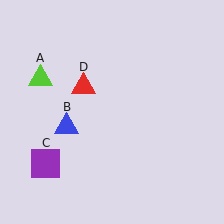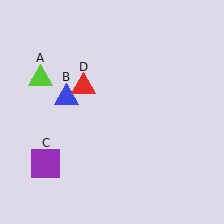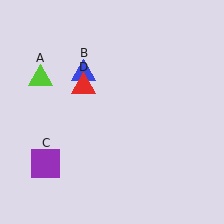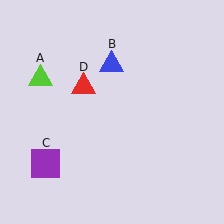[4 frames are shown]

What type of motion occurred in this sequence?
The blue triangle (object B) rotated clockwise around the center of the scene.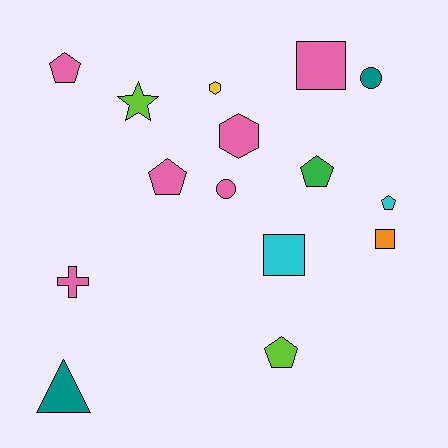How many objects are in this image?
There are 15 objects.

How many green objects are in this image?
There is 1 green object.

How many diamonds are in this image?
There are no diamonds.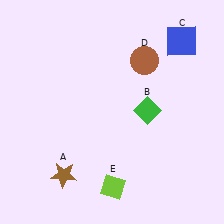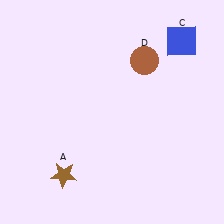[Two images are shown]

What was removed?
The lime diamond (E), the green diamond (B) were removed in Image 2.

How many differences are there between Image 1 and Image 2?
There are 2 differences between the two images.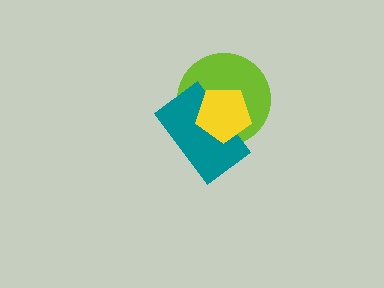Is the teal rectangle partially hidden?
Yes, it is partially covered by another shape.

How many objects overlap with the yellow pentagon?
2 objects overlap with the yellow pentagon.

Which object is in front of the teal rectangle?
The yellow pentagon is in front of the teal rectangle.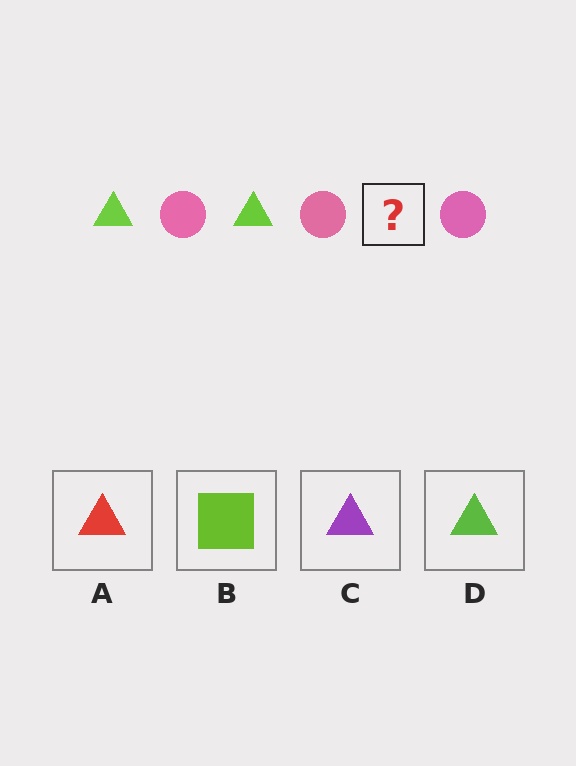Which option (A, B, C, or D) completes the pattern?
D.